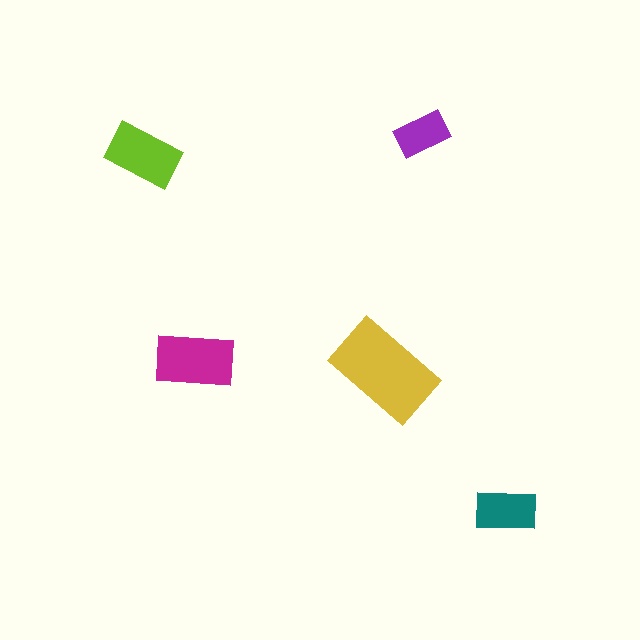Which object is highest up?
The purple rectangle is topmost.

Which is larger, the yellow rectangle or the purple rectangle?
The yellow one.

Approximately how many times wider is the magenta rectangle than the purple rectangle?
About 1.5 times wider.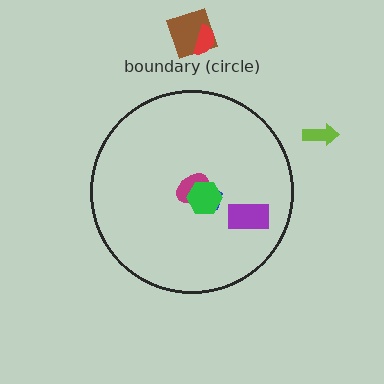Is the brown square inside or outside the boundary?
Outside.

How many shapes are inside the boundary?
4 inside, 3 outside.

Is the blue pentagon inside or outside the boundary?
Inside.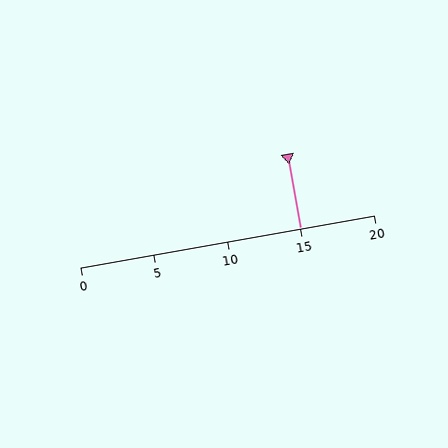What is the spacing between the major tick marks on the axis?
The major ticks are spaced 5 apart.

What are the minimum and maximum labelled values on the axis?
The axis runs from 0 to 20.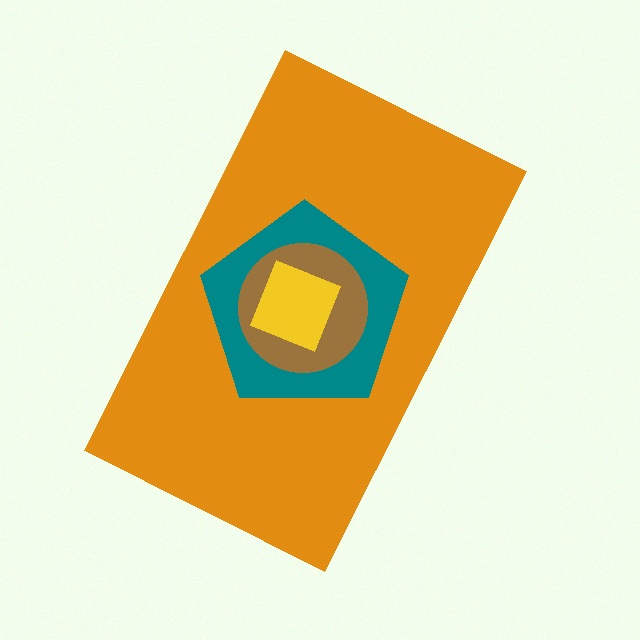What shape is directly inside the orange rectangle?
The teal pentagon.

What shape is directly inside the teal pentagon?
The brown circle.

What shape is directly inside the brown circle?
The yellow diamond.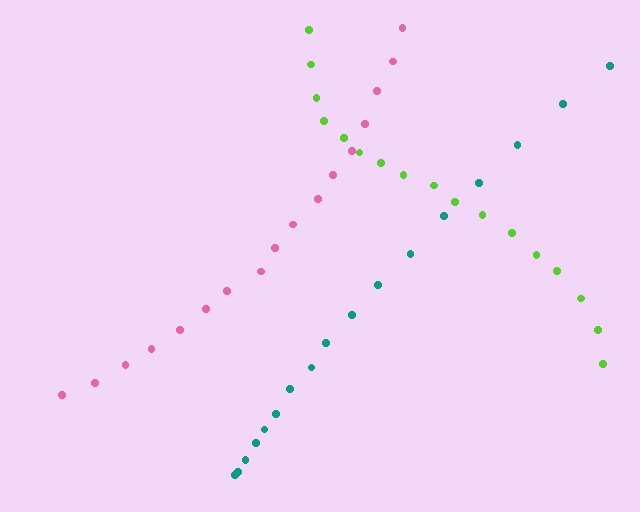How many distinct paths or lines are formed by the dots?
There are 3 distinct paths.